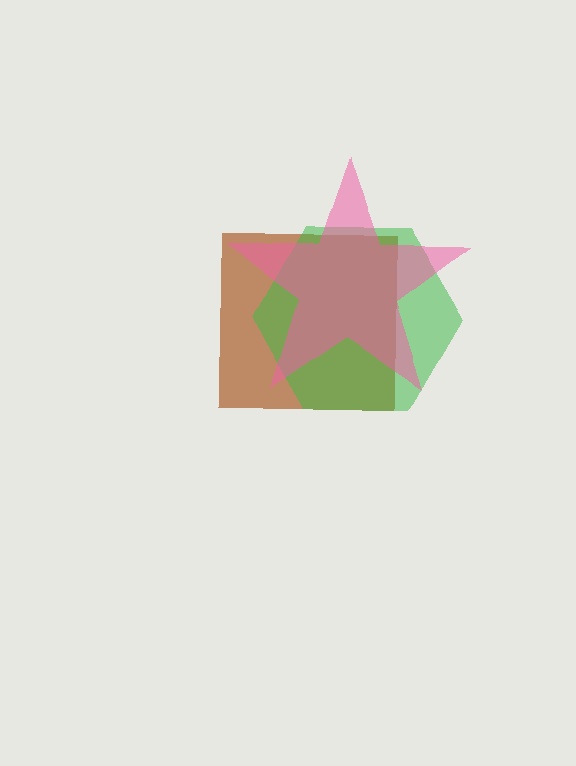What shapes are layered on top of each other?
The layered shapes are: a brown square, a green hexagon, a pink star.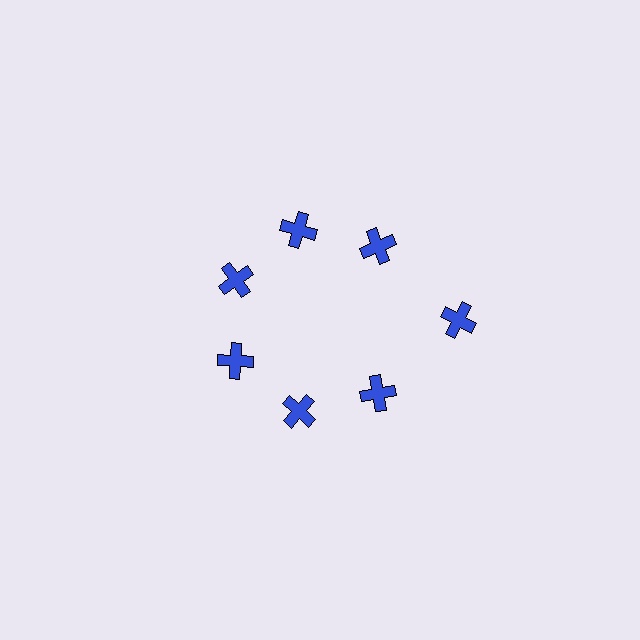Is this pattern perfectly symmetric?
No. The 7 blue crosses are arranged in a ring, but one element near the 3 o'clock position is pushed outward from the center, breaking the 7-fold rotational symmetry.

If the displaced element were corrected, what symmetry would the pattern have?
It would have 7-fold rotational symmetry — the pattern would map onto itself every 51 degrees.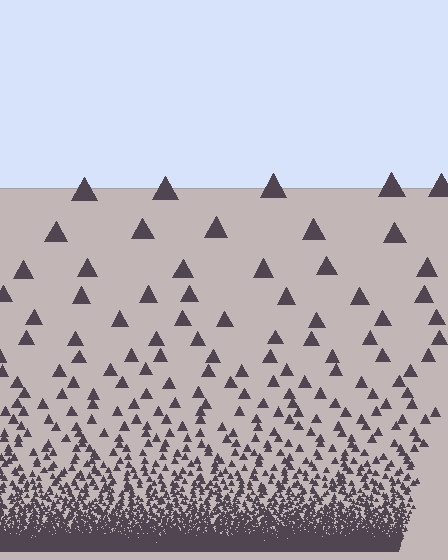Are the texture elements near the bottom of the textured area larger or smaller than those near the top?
Smaller. The gradient is inverted — elements near the bottom are smaller and denser.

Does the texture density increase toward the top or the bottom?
Density increases toward the bottom.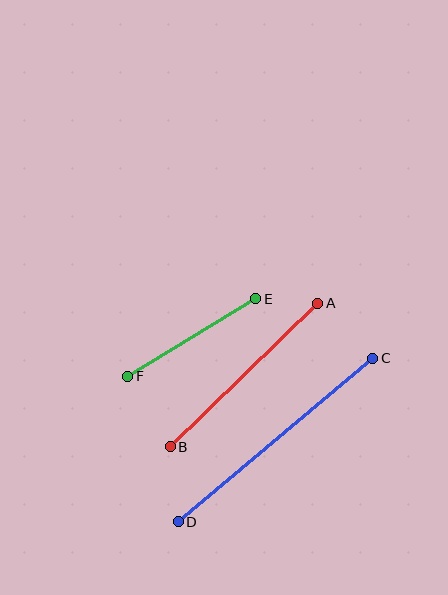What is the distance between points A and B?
The distance is approximately 206 pixels.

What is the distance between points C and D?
The distance is approximately 254 pixels.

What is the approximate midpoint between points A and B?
The midpoint is at approximately (244, 375) pixels.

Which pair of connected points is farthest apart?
Points C and D are farthest apart.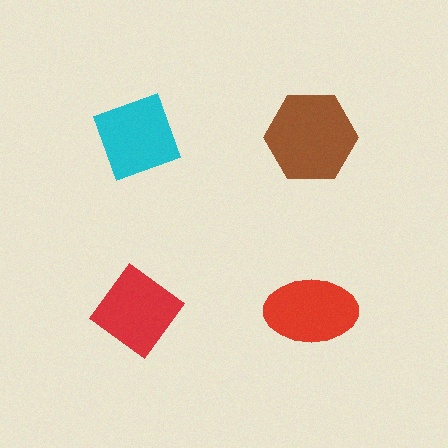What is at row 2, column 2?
A red ellipse.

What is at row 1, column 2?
A brown hexagon.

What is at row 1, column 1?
A cyan diamond.